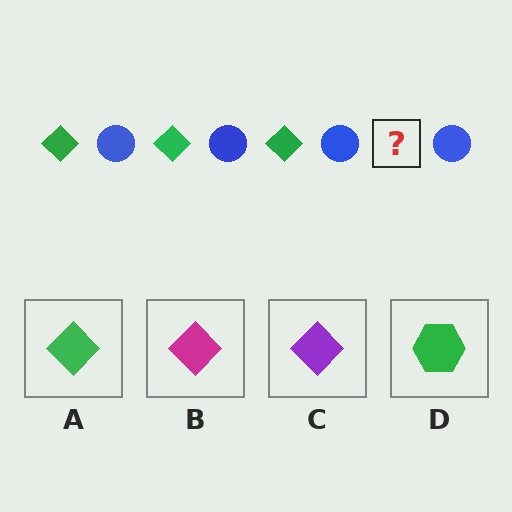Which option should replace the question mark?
Option A.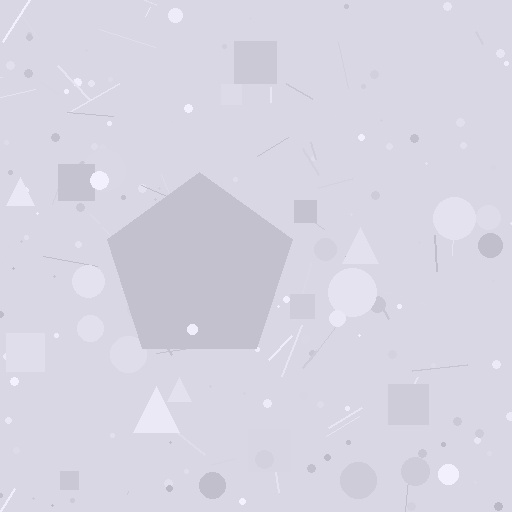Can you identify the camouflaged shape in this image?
The camouflaged shape is a pentagon.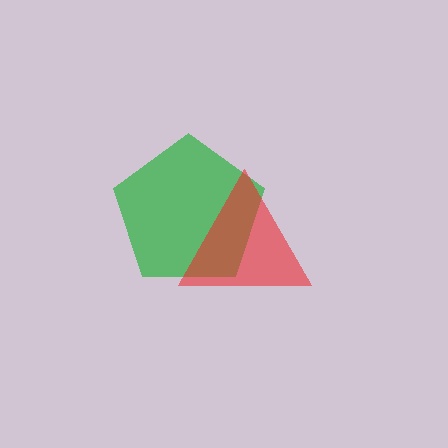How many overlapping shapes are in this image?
There are 2 overlapping shapes in the image.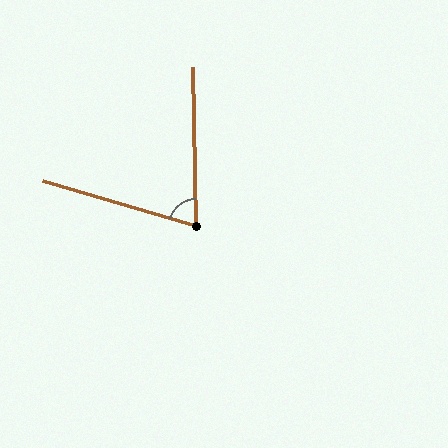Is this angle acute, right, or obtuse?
It is acute.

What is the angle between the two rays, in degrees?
Approximately 72 degrees.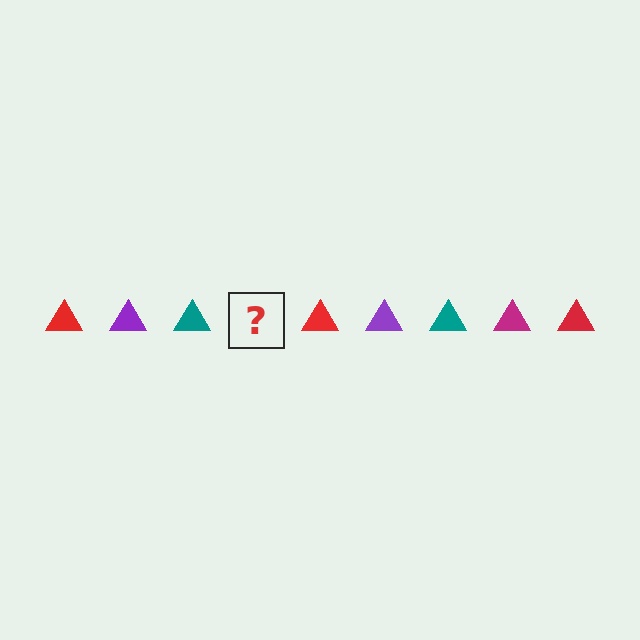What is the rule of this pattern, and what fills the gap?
The rule is that the pattern cycles through red, purple, teal, magenta triangles. The gap should be filled with a magenta triangle.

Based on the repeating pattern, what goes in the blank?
The blank should be a magenta triangle.